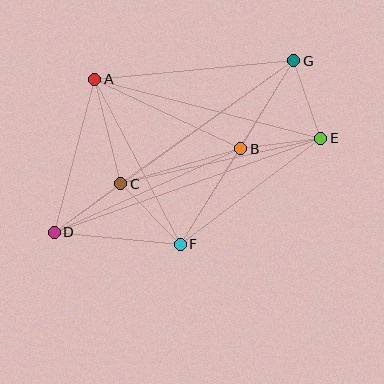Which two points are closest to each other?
Points B and E are closest to each other.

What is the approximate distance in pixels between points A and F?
The distance between A and F is approximately 185 pixels.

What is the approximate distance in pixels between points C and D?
The distance between C and D is approximately 82 pixels.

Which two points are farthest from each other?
Points D and G are farthest from each other.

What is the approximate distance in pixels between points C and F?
The distance between C and F is approximately 84 pixels.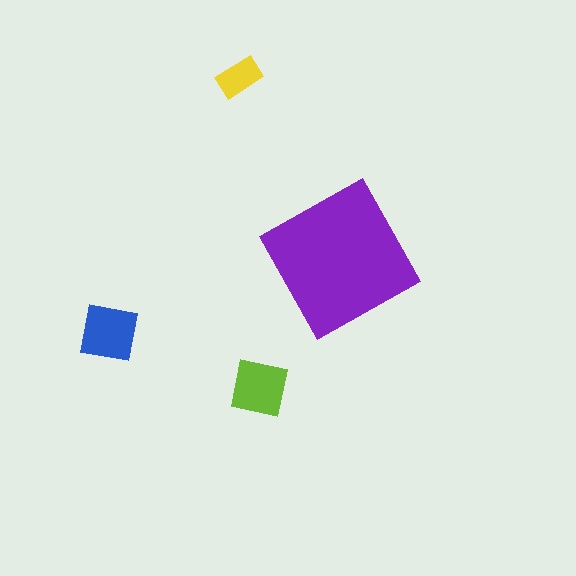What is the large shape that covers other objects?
A purple diamond.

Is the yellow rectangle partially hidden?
No, the yellow rectangle is fully visible.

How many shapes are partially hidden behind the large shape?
0 shapes are partially hidden.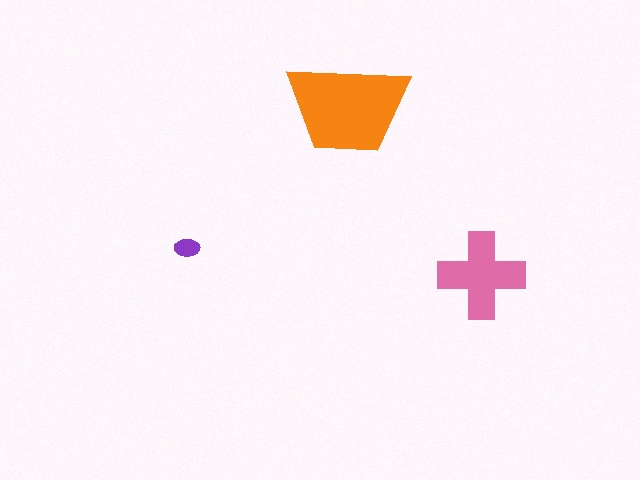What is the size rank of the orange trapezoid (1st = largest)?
1st.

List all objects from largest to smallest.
The orange trapezoid, the pink cross, the purple ellipse.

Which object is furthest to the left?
The purple ellipse is leftmost.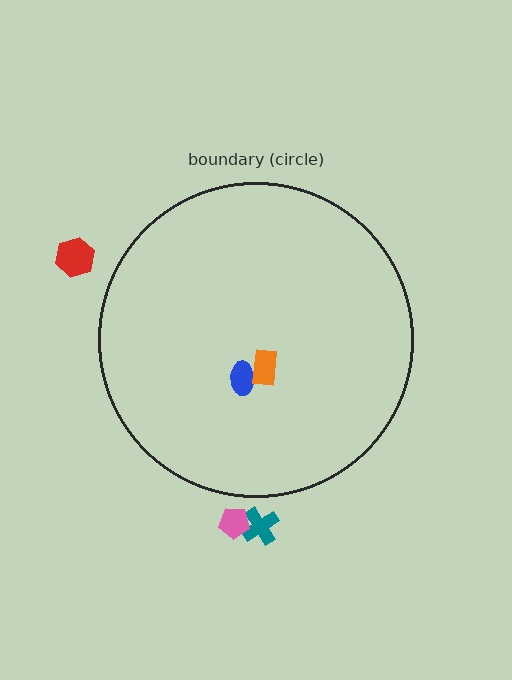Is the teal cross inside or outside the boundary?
Outside.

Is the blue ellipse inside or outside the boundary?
Inside.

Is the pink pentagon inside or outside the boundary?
Outside.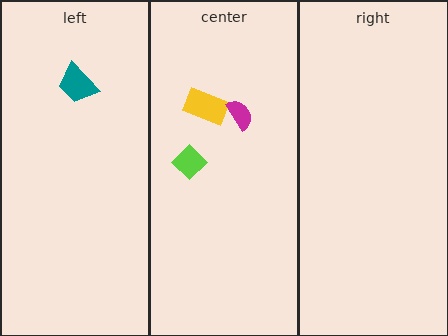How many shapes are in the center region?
3.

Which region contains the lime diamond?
The center region.